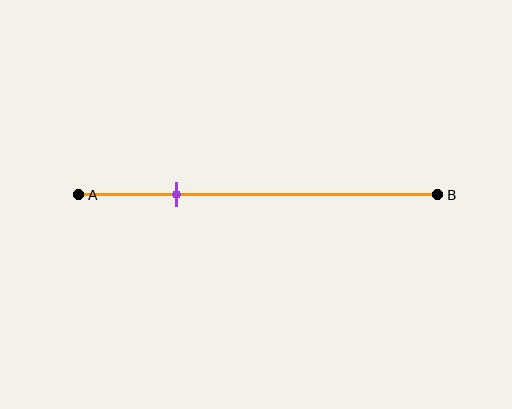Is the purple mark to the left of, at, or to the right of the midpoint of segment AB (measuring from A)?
The purple mark is to the left of the midpoint of segment AB.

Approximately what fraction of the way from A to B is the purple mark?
The purple mark is approximately 25% of the way from A to B.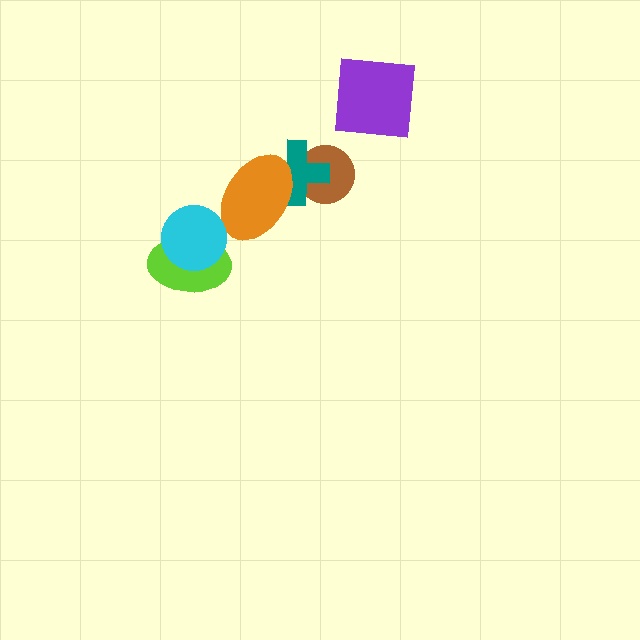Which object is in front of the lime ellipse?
The cyan circle is in front of the lime ellipse.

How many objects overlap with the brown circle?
1 object overlaps with the brown circle.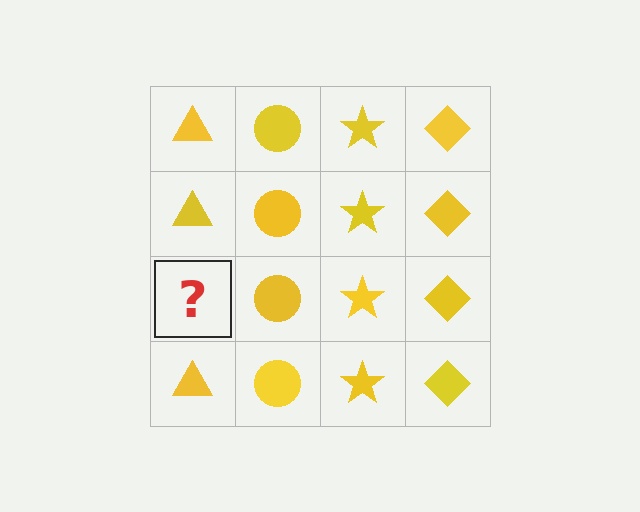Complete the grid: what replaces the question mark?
The question mark should be replaced with a yellow triangle.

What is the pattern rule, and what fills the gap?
The rule is that each column has a consistent shape. The gap should be filled with a yellow triangle.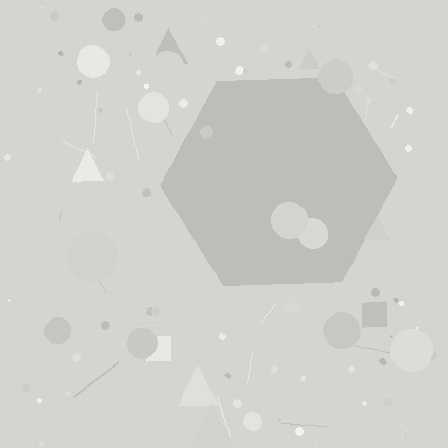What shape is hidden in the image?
A hexagon is hidden in the image.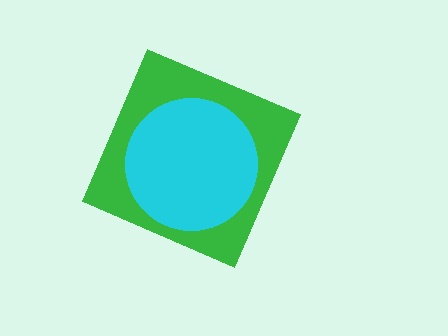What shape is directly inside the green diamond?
The cyan circle.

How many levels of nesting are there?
2.